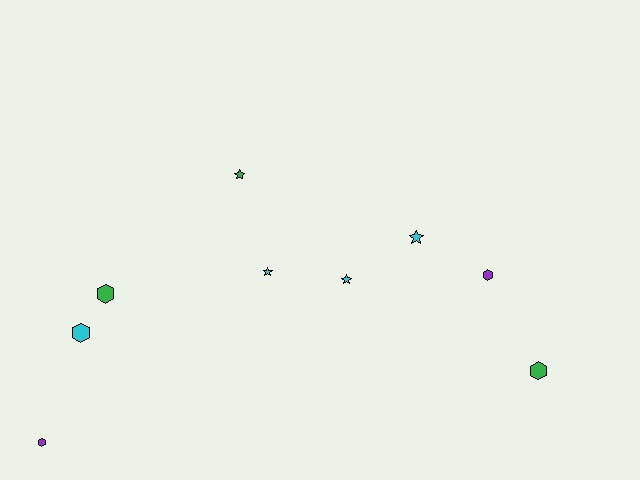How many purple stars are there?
There are no purple stars.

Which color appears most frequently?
Cyan, with 4 objects.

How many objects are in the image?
There are 9 objects.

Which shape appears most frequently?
Hexagon, with 5 objects.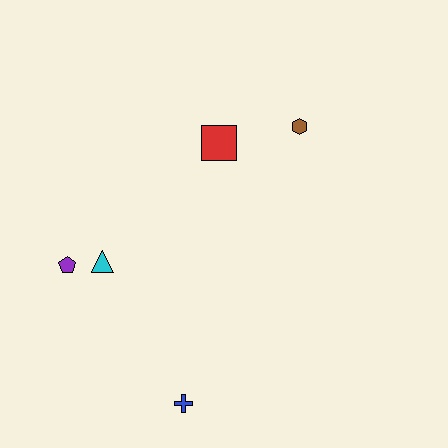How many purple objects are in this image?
There is 1 purple object.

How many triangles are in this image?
There is 1 triangle.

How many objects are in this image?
There are 5 objects.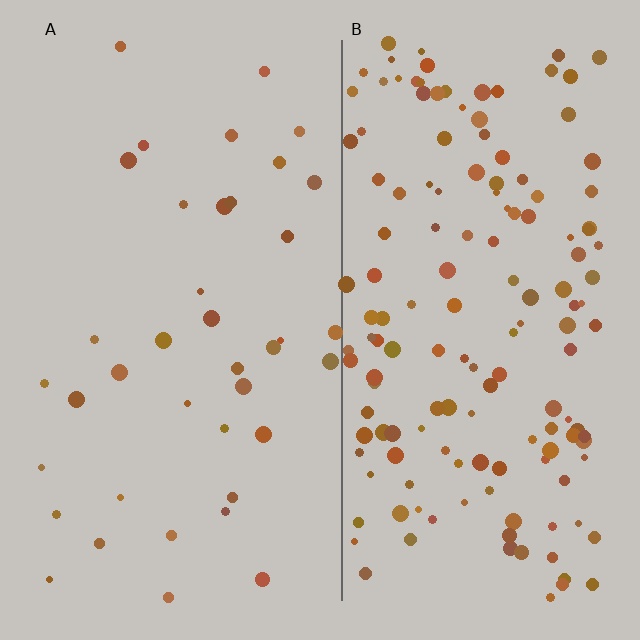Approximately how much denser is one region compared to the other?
Approximately 4.0× — region B over region A.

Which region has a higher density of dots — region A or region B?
B (the right).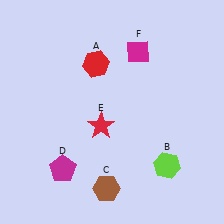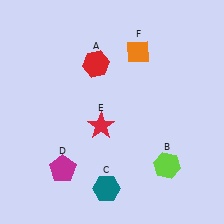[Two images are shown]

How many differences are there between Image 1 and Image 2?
There are 2 differences between the two images.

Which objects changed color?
C changed from brown to teal. F changed from magenta to orange.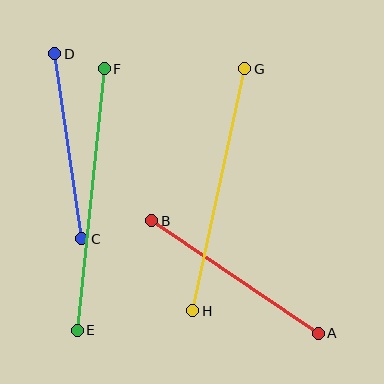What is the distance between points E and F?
The distance is approximately 263 pixels.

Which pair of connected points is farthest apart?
Points E and F are farthest apart.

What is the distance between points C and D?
The distance is approximately 187 pixels.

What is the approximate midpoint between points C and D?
The midpoint is at approximately (68, 146) pixels.